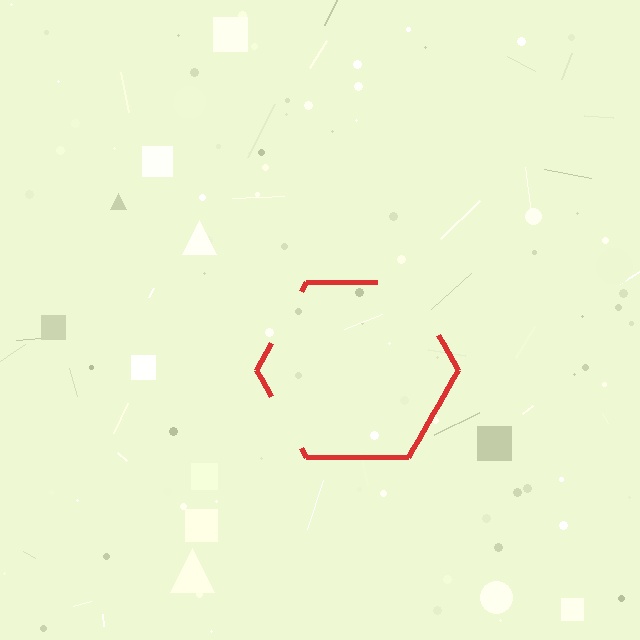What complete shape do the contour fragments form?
The contour fragments form a hexagon.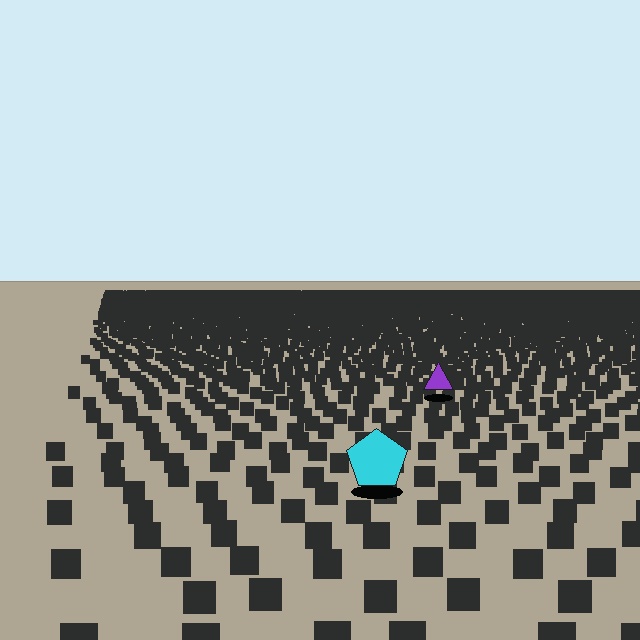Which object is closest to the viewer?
The cyan pentagon is closest. The texture marks near it are larger and more spread out.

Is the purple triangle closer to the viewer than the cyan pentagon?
No. The cyan pentagon is closer — you can tell from the texture gradient: the ground texture is coarser near it.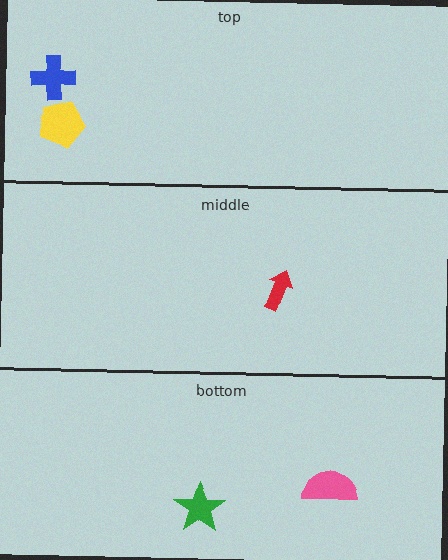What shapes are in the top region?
The yellow pentagon, the blue cross.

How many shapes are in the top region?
2.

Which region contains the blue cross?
The top region.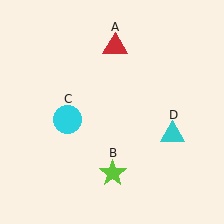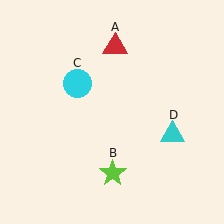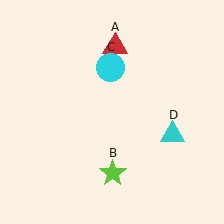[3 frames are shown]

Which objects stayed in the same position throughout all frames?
Red triangle (object A) and lime star (object B) and cyan triangle (object D) remained stationary.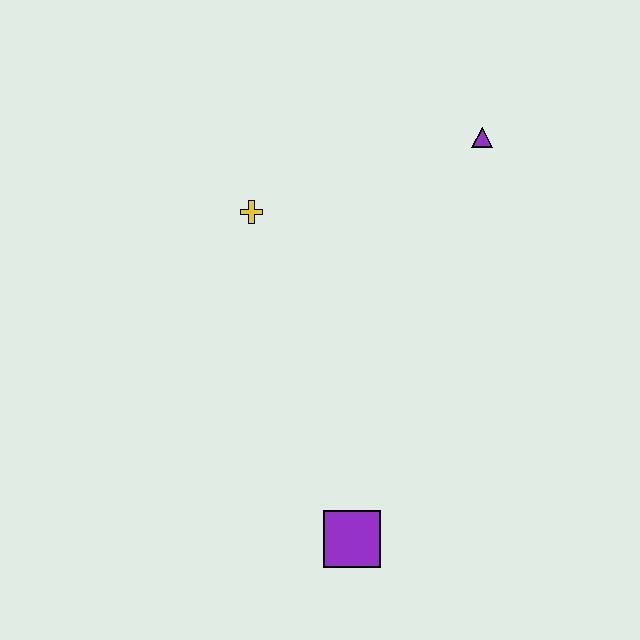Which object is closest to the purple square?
The yellow cross is closest to the purple square.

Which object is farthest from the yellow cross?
The purple square is farthest from the yellow cross.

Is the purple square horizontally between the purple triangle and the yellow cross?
Yes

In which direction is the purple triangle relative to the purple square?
The purple triangle is above the purple square.